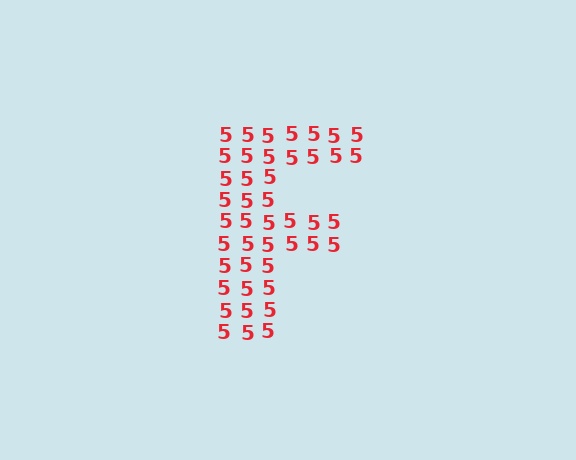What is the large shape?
The large shape is the letter F.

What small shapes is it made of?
It is made of small digit 5's.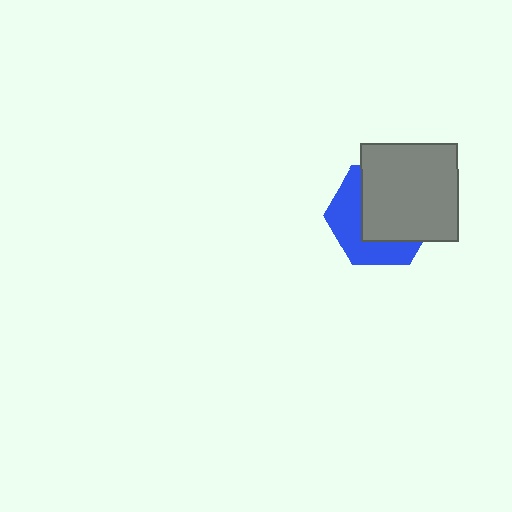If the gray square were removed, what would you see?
You would see the complete blue hexagon.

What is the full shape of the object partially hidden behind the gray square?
The partially hidden object is a blue hexagon.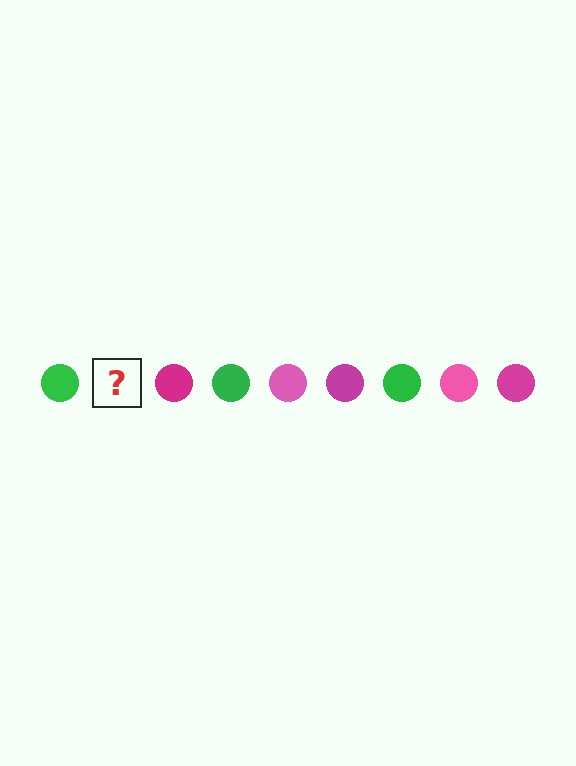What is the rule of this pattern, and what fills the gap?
The rule is that the pattern cycles through green, pink, magenta circles. The gap should be filled with a pink circle.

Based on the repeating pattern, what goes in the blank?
The blank should be a pink circle.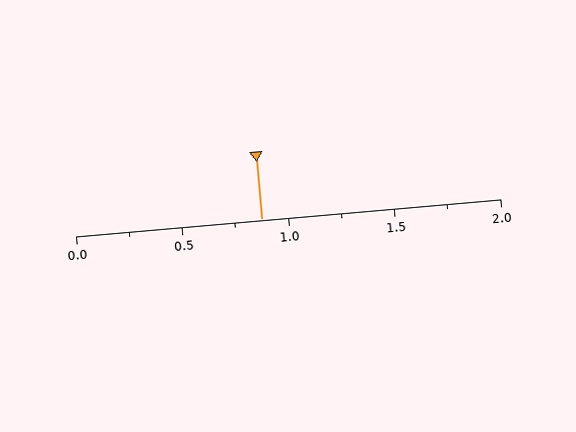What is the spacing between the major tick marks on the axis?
The major ticks are spaced 0.5 apart.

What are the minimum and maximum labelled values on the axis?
The axis runs from 0.0 to 2.0.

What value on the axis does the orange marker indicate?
The marker indicates approximately 0.88.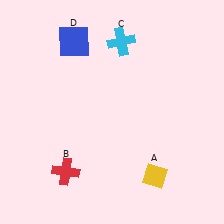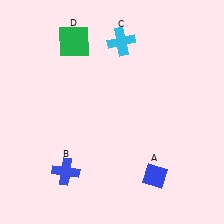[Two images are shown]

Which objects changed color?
A changed from yellow to blue. B changed from red to blue. D changed from blue to green.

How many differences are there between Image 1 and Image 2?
There are 3 differences between the two images.